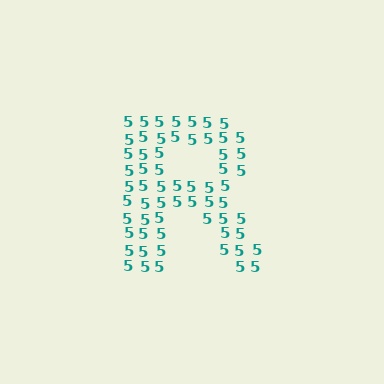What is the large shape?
The large shape is the letter R.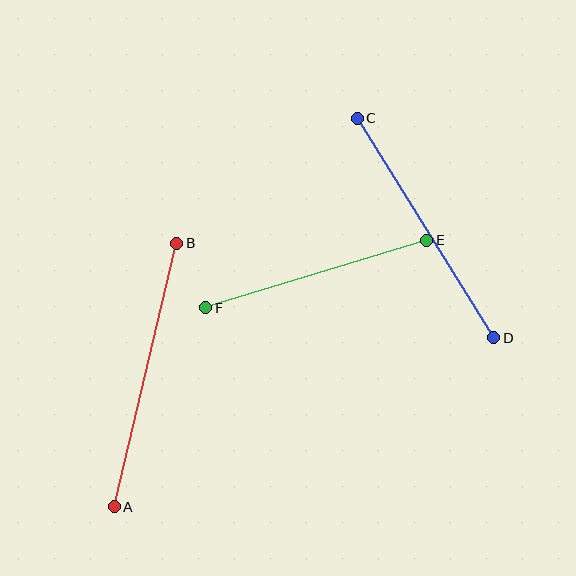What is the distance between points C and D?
The distance is approximately 258 pixels.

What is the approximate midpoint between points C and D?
The midpoint is at approximately (426, 228) pixels.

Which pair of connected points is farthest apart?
Points A and B are farthest apart.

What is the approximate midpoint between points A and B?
The midpoint is at approximately (146, 375) pixels.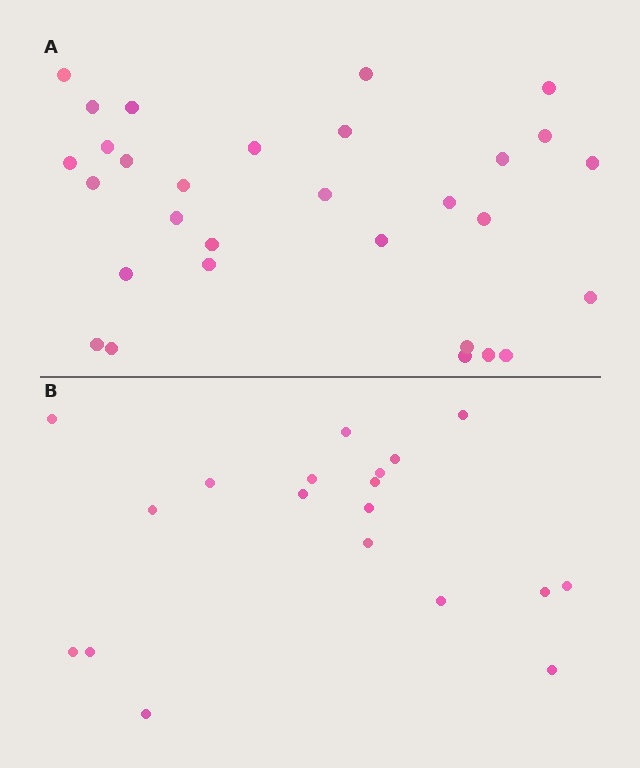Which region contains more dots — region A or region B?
Region A (the top region) has more dots.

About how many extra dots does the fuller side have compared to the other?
Region A has roughly 12 or so more dots than region B.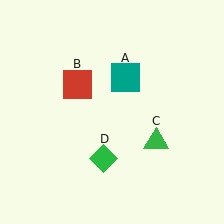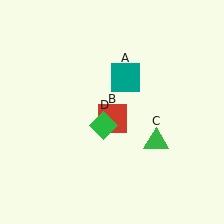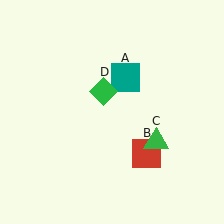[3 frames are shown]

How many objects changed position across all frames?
2 objects changed position: red square (object B), green diamond (object D).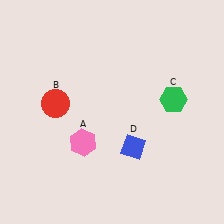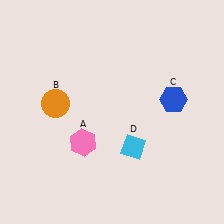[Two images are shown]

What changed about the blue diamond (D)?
In Image 1, D is blue. In Image 2, it changed to cyan.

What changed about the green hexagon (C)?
In Image 1, C is green. In Image 2, it changed to blue.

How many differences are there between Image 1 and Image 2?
There are 3 differences between the two images.